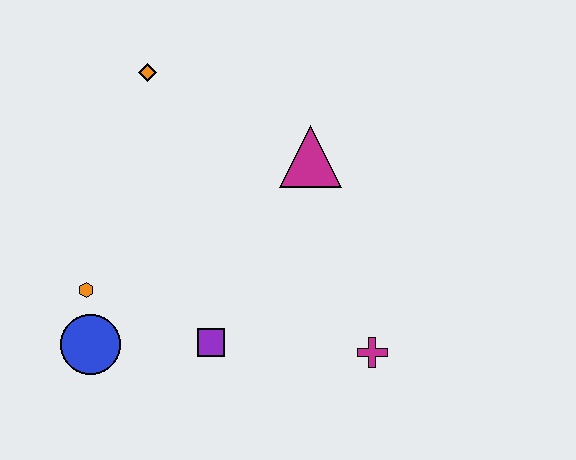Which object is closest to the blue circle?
The orange hexagon is closest to the blue circle.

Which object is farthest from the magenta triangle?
The blue circle is farthest from the magenta triangle.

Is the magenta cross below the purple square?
Yes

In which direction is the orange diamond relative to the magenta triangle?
The orange diamond is to the left of the magenta triangle.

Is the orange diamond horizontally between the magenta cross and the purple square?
No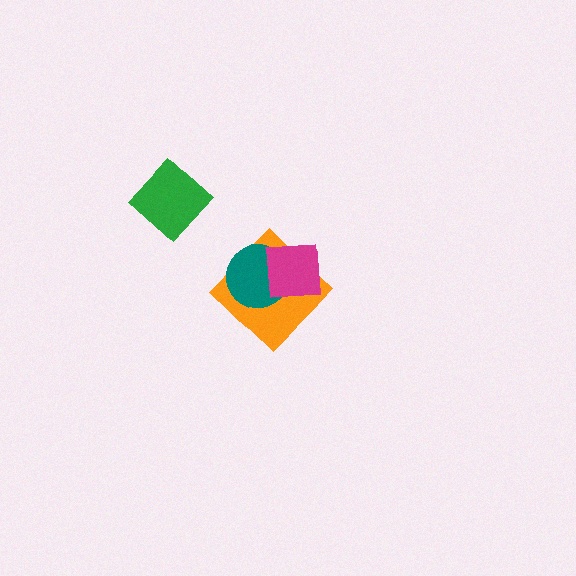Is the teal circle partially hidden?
Yes, it is partially covered by another shape.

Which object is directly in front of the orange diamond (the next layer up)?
The teal circle is directly in front of the orange diamond.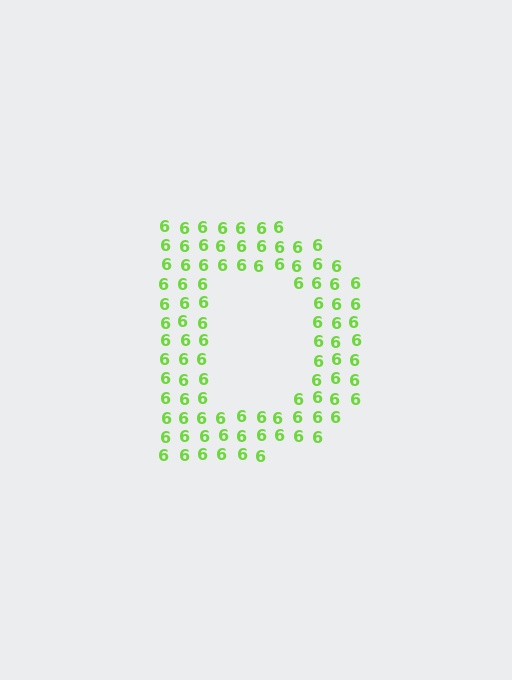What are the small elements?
The small elements are digit 6's.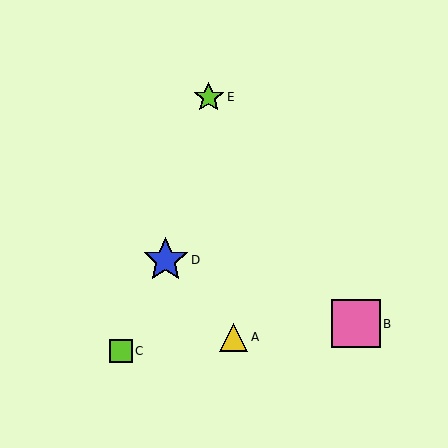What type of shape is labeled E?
Shape E is a lime star.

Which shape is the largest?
The pink square (labeled B) is the largest.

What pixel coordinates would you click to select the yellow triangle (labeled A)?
Click at (234, 337) to select the yellow triangle A.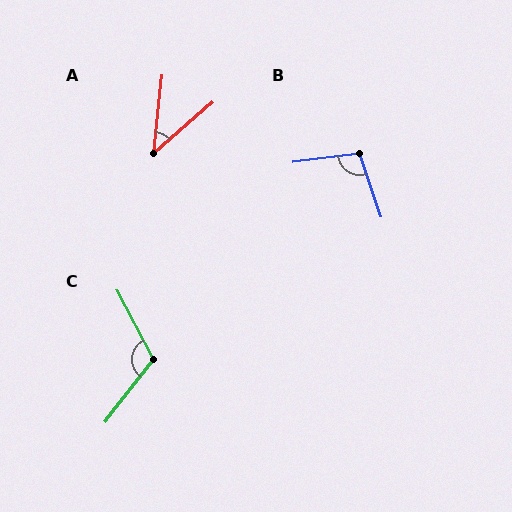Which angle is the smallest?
A, at approximately 43 degrees.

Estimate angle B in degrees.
Approximately 101 degrees.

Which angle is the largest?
C, at approximately 114 degrees.